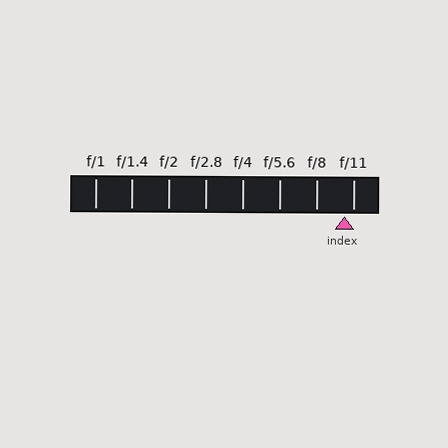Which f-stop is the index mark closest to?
The index mark is closest to f/11.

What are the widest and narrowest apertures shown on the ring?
The widest aperture shown is f/1 and the narrowest is f/11.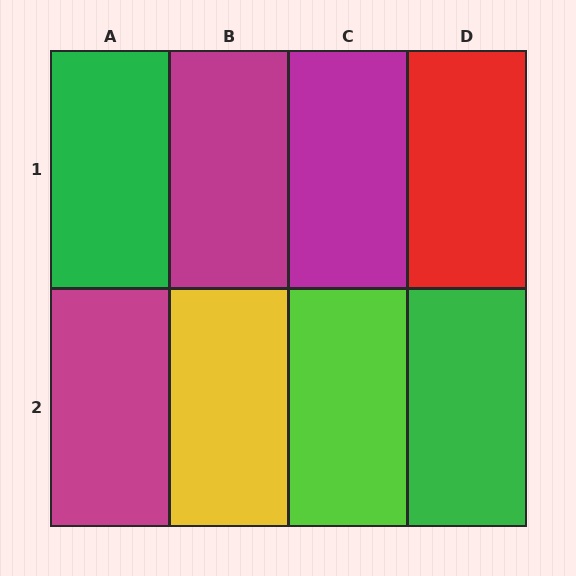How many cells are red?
1 cell is red.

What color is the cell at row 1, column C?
Magenta.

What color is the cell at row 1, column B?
Magenta.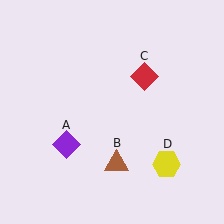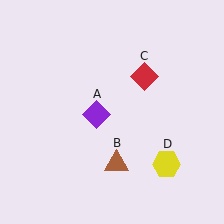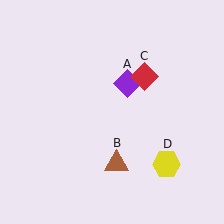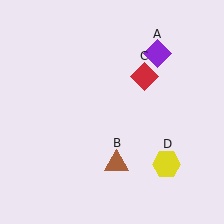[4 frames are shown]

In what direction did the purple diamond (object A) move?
The purple diamond (object A) moved up and to the right.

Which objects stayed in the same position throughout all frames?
Brown triangle (object B) and red diamond (object C) and yellow hexagon (object D) remained stationary.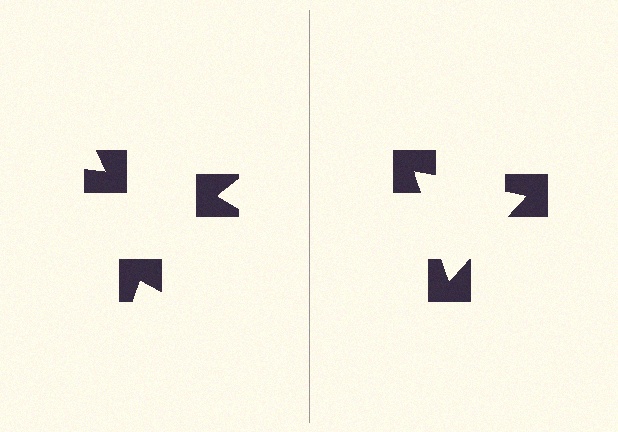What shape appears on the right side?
An illusory triangle.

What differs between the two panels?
The notched squares are positioned identically on both sides; only the wedge orientations differ. On the right they align to a triangle; on the left they are misaligned.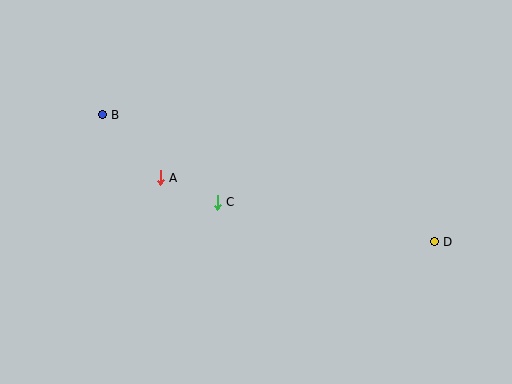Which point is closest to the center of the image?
Point C at (217, 202) is closest to the center.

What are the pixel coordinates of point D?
Point D is at (434, 242).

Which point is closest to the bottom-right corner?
Point D is closest to the bottom-right corner.